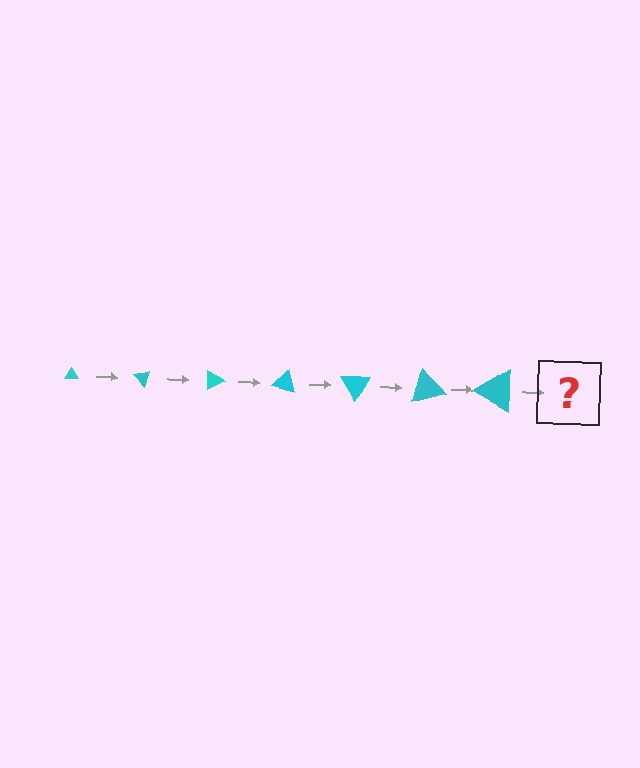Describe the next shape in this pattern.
It should be a triangle, larger than the previous one and rotated 315 degrees from the start.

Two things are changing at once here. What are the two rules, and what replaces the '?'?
The two rules are that the triangle grows larger each step and it rotates 45 degrees each step. The '?' should be a triangle, larger than the previous one and rotated 315 degrees from the start.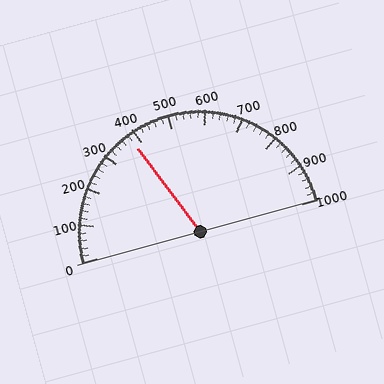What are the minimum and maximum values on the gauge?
The gauge ranges from 0 to 1000.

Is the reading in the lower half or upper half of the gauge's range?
The reading is in the lower half of the range (0 to 1000).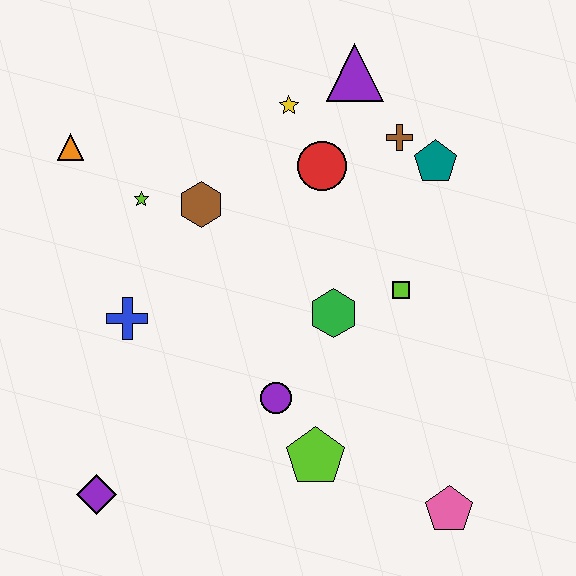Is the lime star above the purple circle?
Yes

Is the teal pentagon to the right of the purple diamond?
Yes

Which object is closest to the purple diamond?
The blue cross is closest to the purple diamond.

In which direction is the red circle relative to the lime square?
The red circle is above the lime square.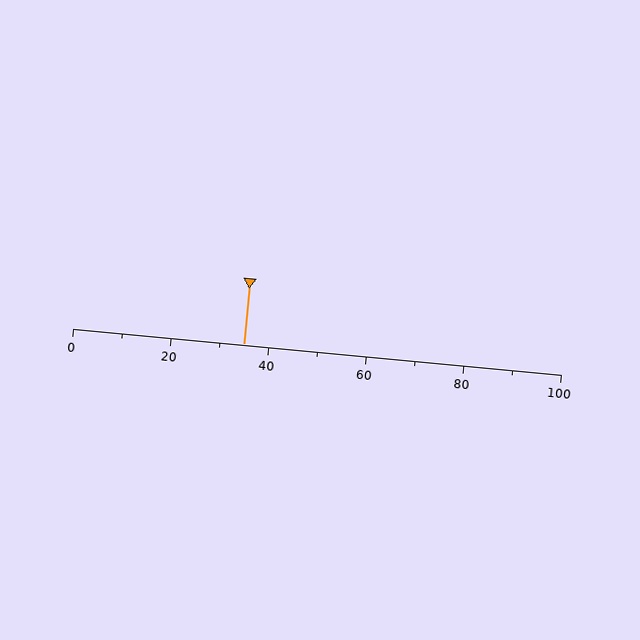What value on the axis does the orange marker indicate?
The marker indicates approximately 35.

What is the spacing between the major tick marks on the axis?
The major ticks are spaced 20 apart.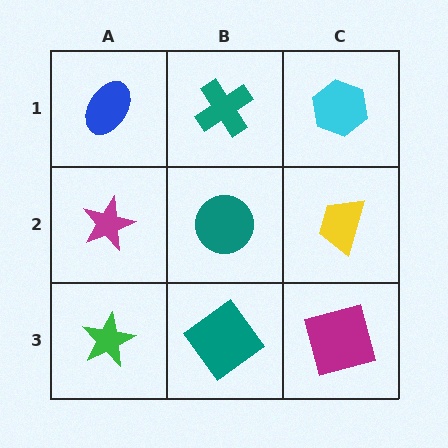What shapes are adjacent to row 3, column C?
A yellow trapezoid (row 2, column C), a teal diamond (row 3, column B).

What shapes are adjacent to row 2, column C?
A cyan hexagon (row 1, column C), a magenta square (row 3, column C), a teal circle (row 2, column B).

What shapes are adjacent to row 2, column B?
A teal cross (row 1, column B), a teal diamond (row 3, column B), a magenta star (row 2, column A), a yellow trapezoid (row 2, column C).